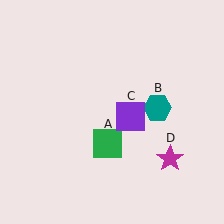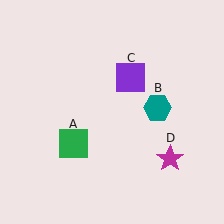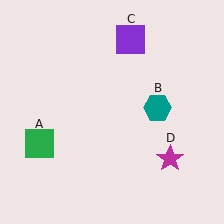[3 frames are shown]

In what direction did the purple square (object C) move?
The purple square (object C) moved up.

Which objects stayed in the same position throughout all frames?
Teal hexagon (object B) and magenta star (object D) remained stationary.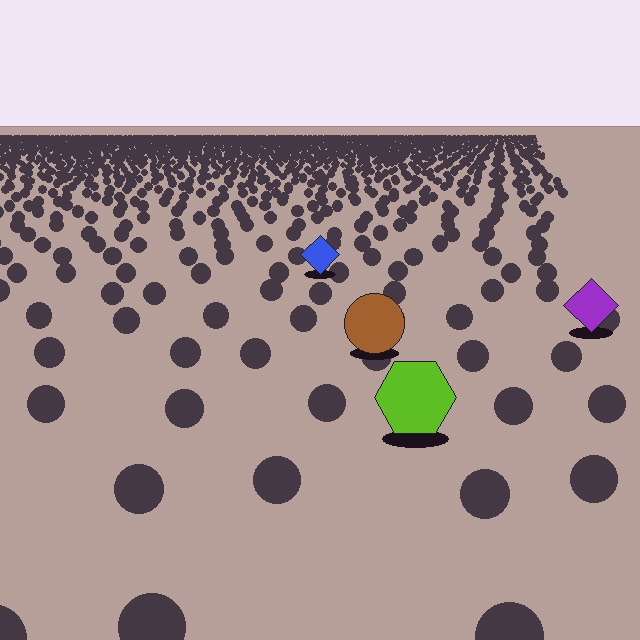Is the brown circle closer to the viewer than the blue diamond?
Yes. The brown circle is closer — you can tell from the texture gradient: the ground texture is coarser near it.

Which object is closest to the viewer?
The lime hexagon is closest. The texture marks near it are larger and more spread out.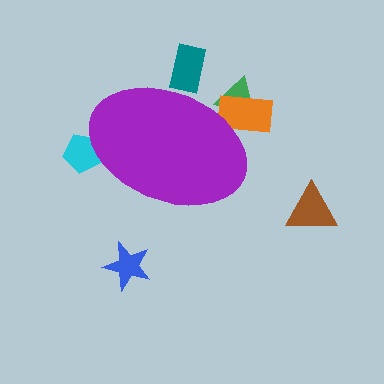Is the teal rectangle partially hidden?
Yes, the teal rectangle is partially hidden behind the purple ellipse.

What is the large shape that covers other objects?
A purple ellipse.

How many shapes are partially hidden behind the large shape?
4 shapes are partially hidden.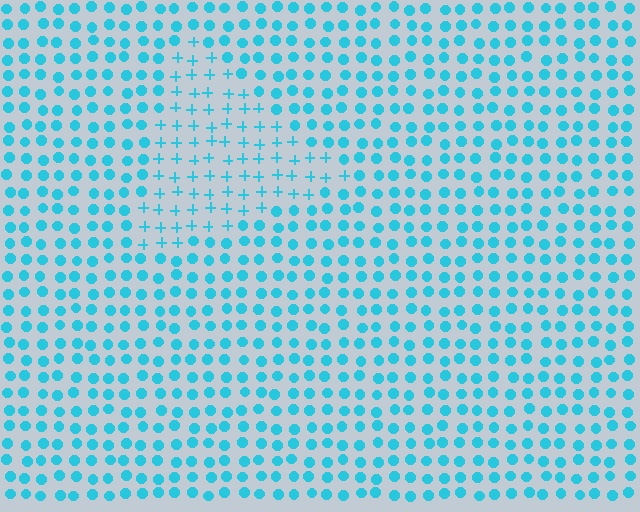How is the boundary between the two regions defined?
The boundary is defined by a change in element shape: plus signs inside vs. circles outside. All elements share the same color and spacing.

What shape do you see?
I see a triangle.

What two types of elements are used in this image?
The image uses plus signs inside the triangle region and circles outside it.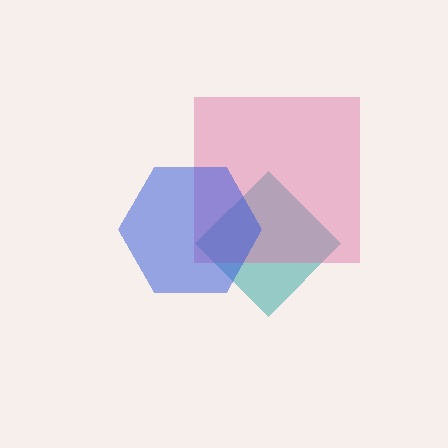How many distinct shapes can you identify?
There are 3 distinct shapes: a teal diamond, a pink square, a blue hexagon.